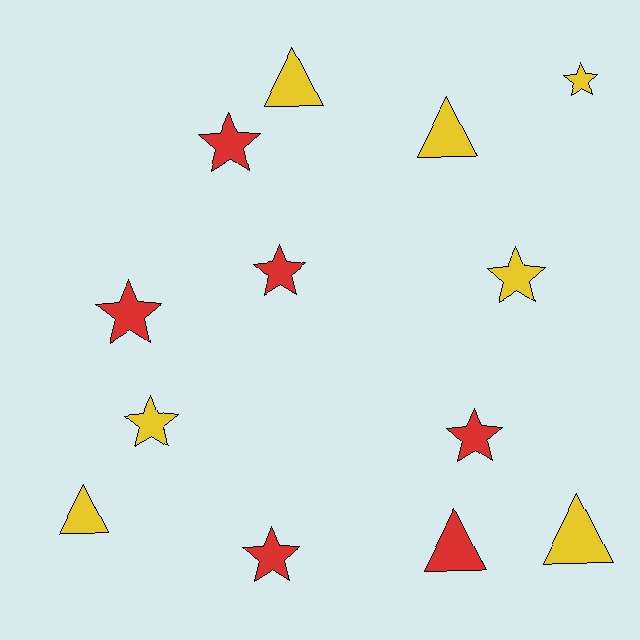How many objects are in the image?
There are 13 objects.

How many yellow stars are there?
There are 3 yellow stars.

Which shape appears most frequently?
Star, with 8 objects.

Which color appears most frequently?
Yellow, with 7 objects.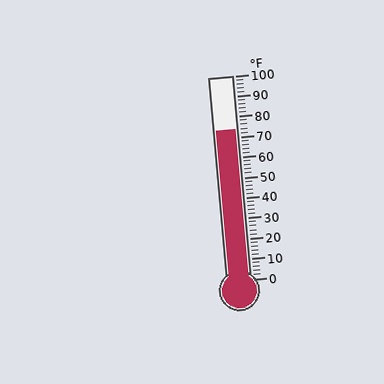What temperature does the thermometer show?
The thermometer shows approximately 74°F.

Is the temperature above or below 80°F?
The temperature is below 80°F.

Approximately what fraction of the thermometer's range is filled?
The thermometer is filled to approximately 75% of its range.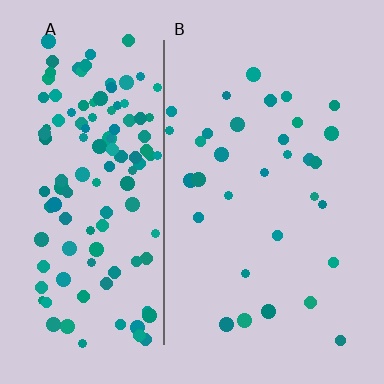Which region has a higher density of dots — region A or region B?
A (the left).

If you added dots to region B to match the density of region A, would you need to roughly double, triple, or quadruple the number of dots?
Approximately quadruple.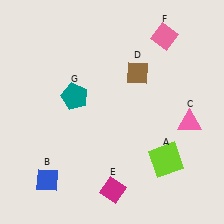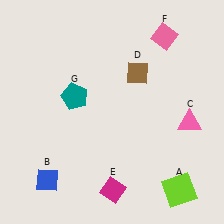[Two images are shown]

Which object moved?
The lime square (A) moved down.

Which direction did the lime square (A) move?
The lime square (A) moved down.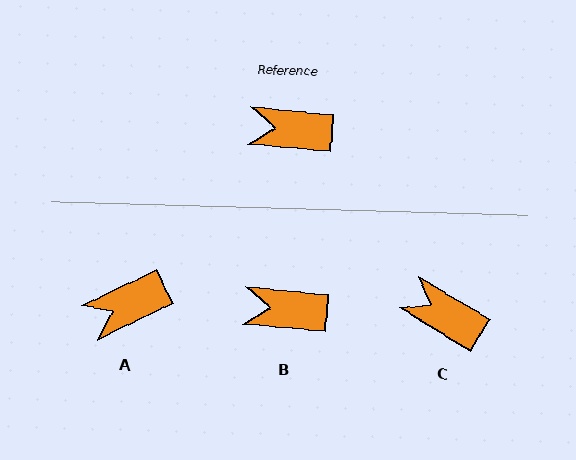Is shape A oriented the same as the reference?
No, it is off by about 31 degrees.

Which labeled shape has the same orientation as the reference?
B.